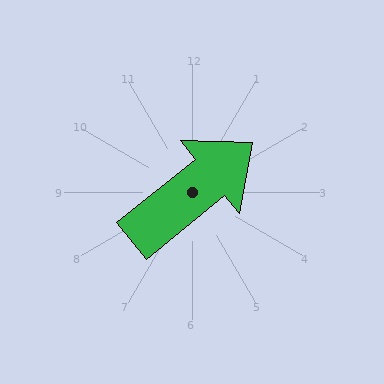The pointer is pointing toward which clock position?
Roughly 2 o'clock.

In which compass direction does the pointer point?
Northeast.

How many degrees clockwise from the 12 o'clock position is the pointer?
Approximately 51 degrees.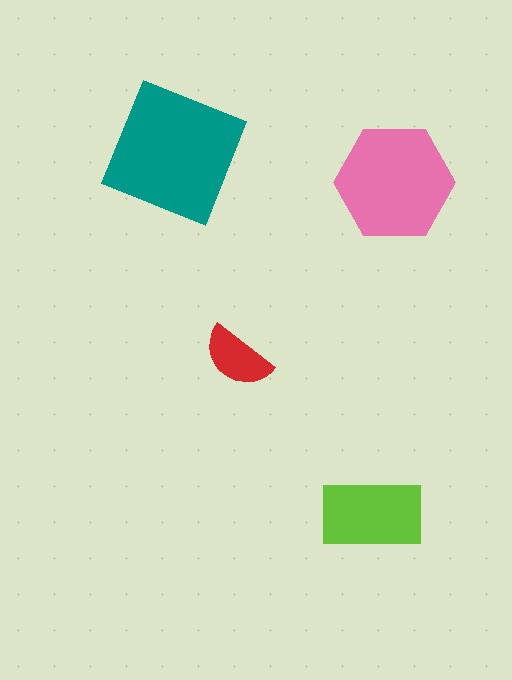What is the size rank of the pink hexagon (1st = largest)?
2nd.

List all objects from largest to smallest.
The teal square, the pink hexagon, the lime rectangle, the red semicircle.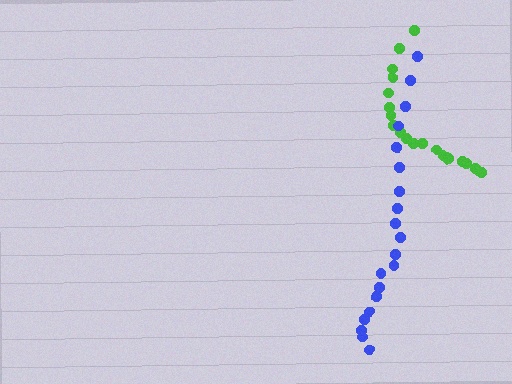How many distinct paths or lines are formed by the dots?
There are 2 distinct paths.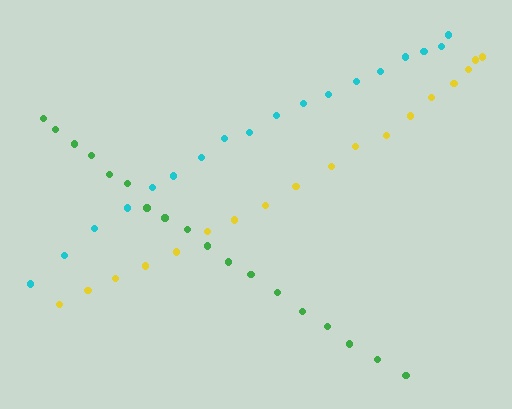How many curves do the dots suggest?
There are 3 distinct paths.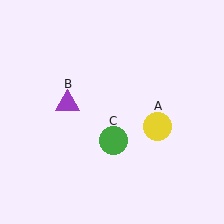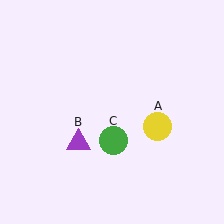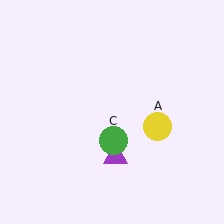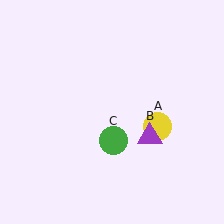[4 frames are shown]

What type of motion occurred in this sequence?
The purple triangle (object B) rotated counterclockwise around the center of the scene.